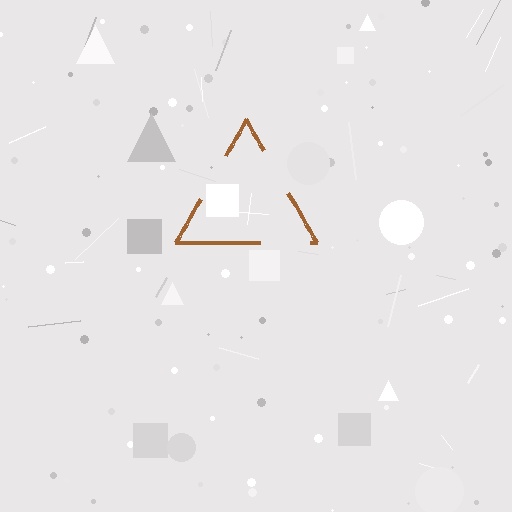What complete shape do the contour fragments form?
The contour fragments form a triangle.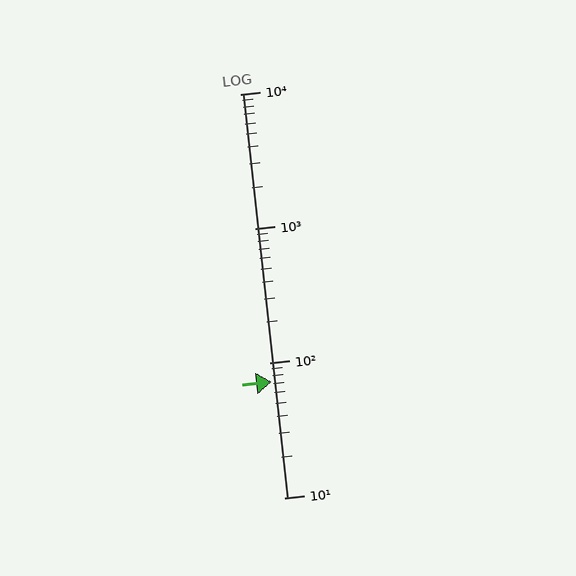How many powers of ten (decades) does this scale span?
The scale spans 3 decades, from 10 to 10000.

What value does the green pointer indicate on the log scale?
The pointer indicates approximately 73.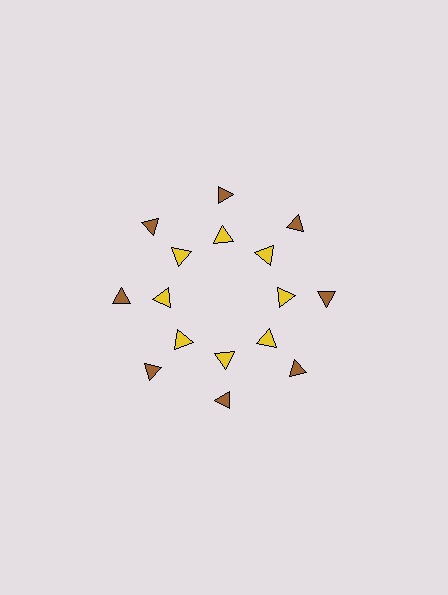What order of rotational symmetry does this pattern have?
This pattern has 8-fold rotational symmetry.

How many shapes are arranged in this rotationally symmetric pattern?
There are 16 shapes, arranged in 8 groups of 2.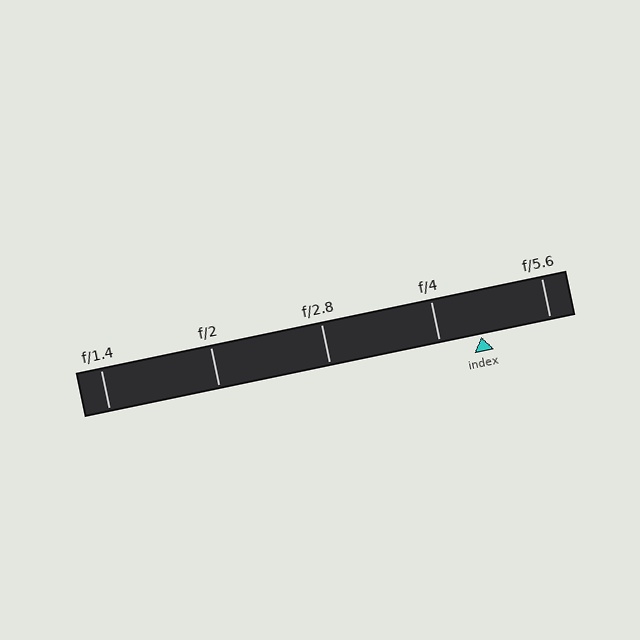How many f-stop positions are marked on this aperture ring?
There are 5 f-stop positions marked.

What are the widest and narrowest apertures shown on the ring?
The widest aperture shown is f/1.4 and the narrowest is f/5.6.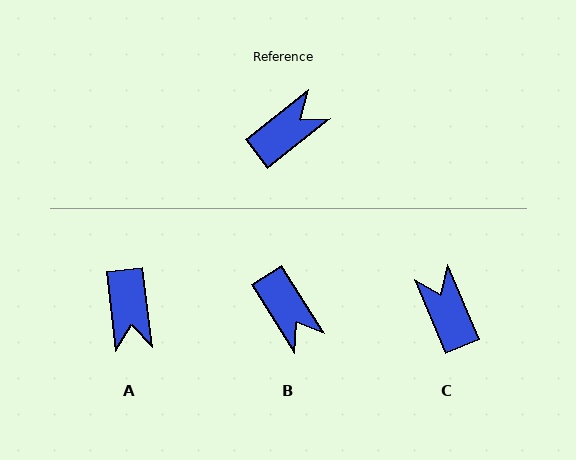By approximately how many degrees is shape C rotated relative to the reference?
Approximately 75 degrees counter-clockwise.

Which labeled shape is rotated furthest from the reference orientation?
A, about 122 degrees away.